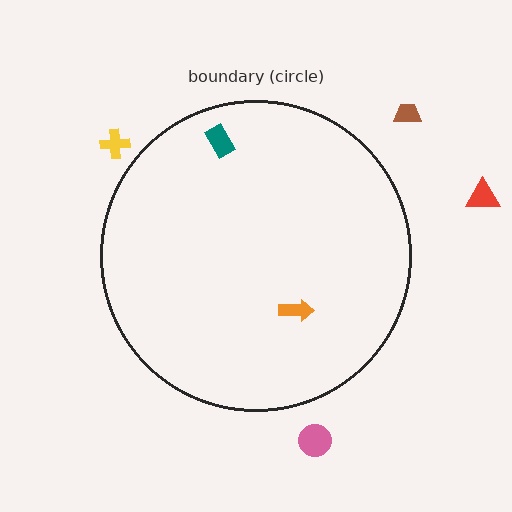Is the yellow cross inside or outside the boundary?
Outside.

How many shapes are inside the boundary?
2 inside, 4 outside.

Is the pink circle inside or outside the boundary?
Outside.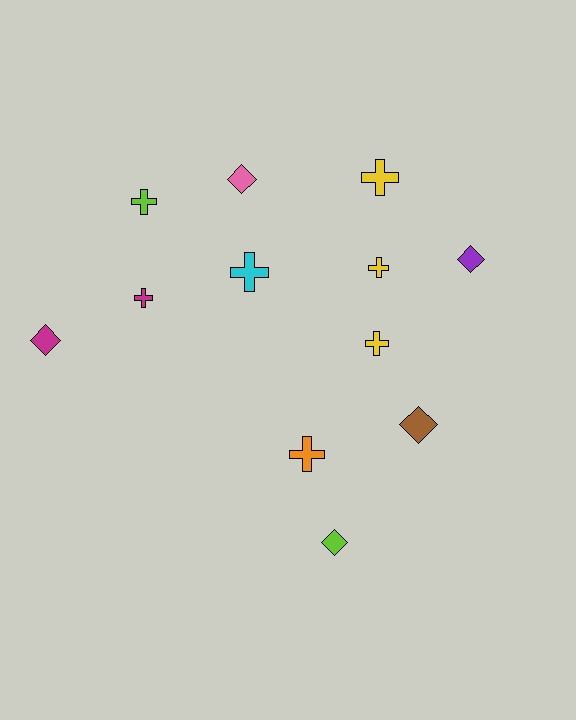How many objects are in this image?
There are 12 objects.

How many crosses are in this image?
There are 7 crosses.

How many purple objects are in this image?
There is 1 purple object.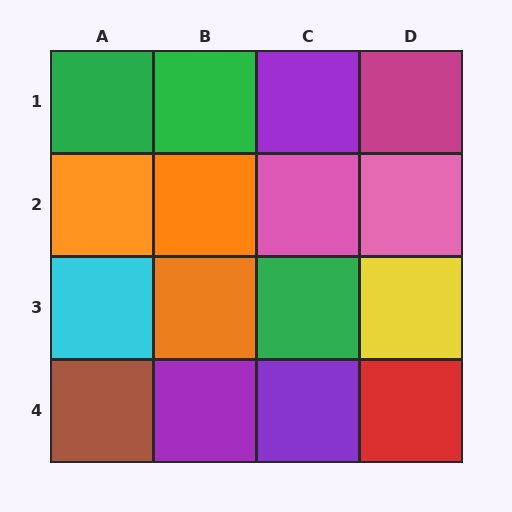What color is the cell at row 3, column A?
Cyan.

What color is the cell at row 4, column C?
Purple.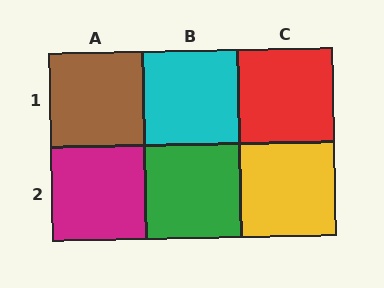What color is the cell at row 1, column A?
Brown.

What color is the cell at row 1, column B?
Cyan.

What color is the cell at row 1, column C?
Red.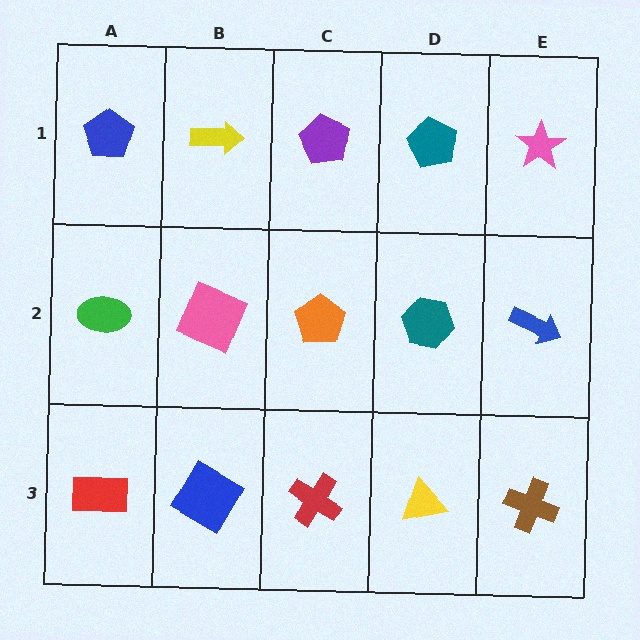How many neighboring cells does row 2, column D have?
4.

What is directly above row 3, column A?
A green ellipse.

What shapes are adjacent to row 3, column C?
An orange pentagon (row 2, column C), a blue square (row 3, column B), a yellow triangle (row 3, column D).